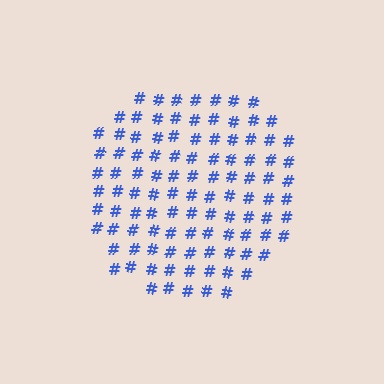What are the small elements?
The small elements are hash symbols.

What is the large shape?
The large shape is a circle.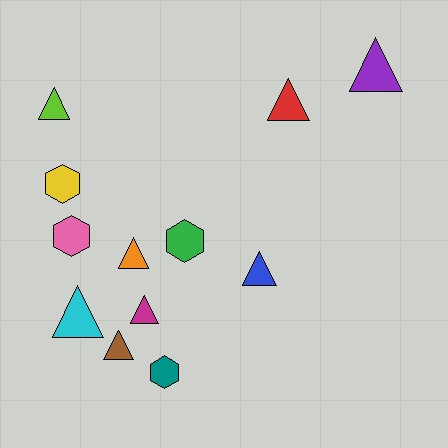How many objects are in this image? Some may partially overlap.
There are 12 objects.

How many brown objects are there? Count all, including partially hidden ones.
There is 1 brown object.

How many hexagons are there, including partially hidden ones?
There are 4 hexagons.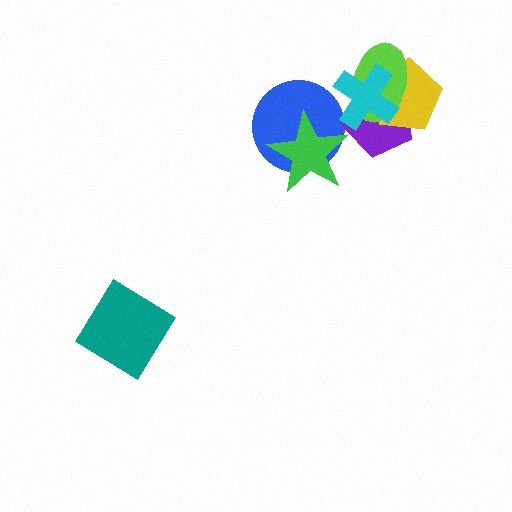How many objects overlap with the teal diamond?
0 objects overlap with the teal diamond.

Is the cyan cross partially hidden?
No, no other shape covers it.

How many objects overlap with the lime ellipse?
3 objects overlap with the lime ellipse.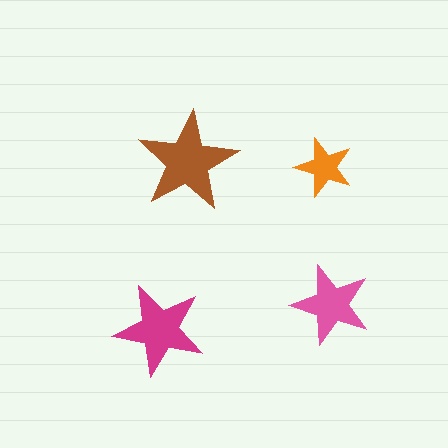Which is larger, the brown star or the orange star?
The brown one.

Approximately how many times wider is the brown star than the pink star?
About 1.5 times wider.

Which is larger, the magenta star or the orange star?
The magenta one.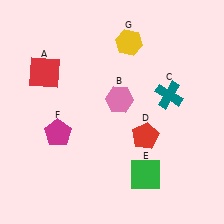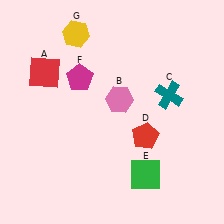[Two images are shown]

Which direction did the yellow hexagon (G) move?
The yellow hexagon (G) moved left.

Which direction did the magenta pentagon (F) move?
The magenta pentagon (F) moved up.